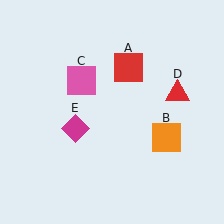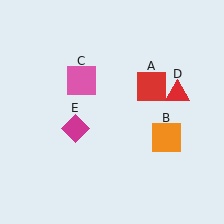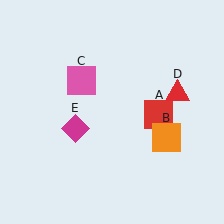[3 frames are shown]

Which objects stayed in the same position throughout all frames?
Orange square (object B) and pink square (object C) and red triangle (object D) and magenta diamond (object E) remained stationary.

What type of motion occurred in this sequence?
The red square (object A) rotated clockwise around the center of the scene.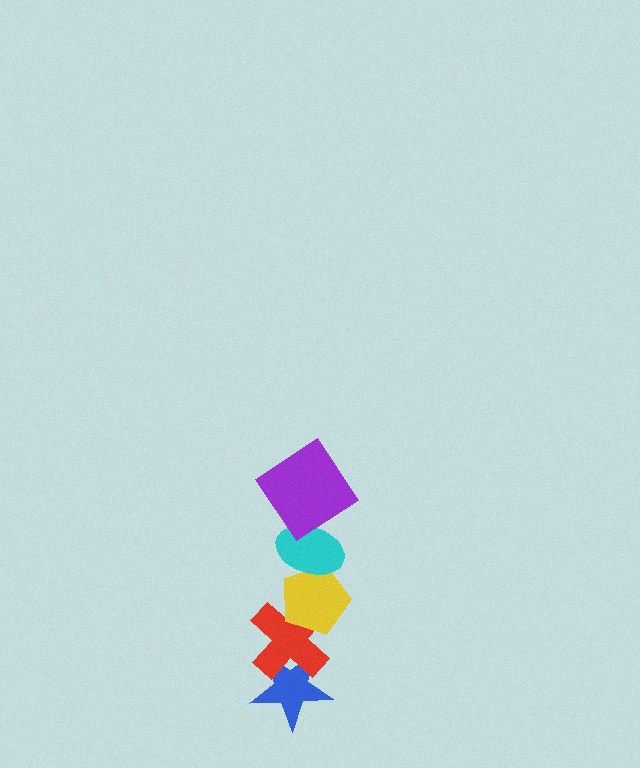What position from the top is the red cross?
The red cross is 4th from the top.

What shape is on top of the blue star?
The red cross is on top of the blue star.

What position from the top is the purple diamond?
The purple diamond is 1st from the top.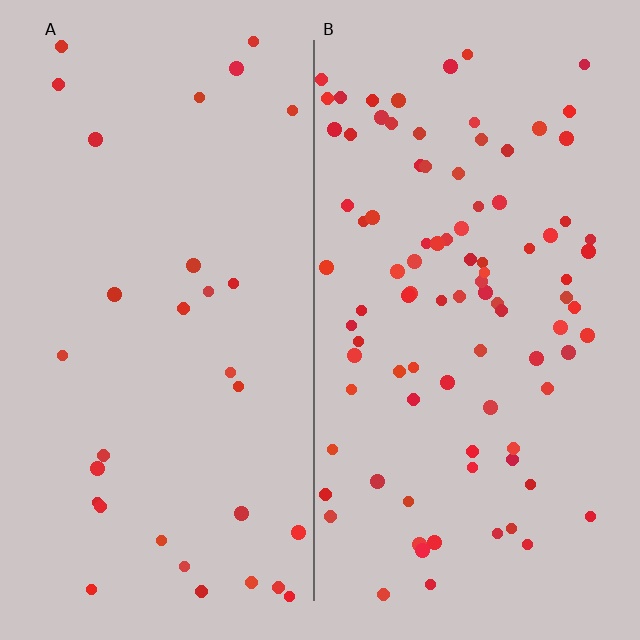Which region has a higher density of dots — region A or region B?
B (the right).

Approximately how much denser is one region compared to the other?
Approximately 3.0× — region B over region A.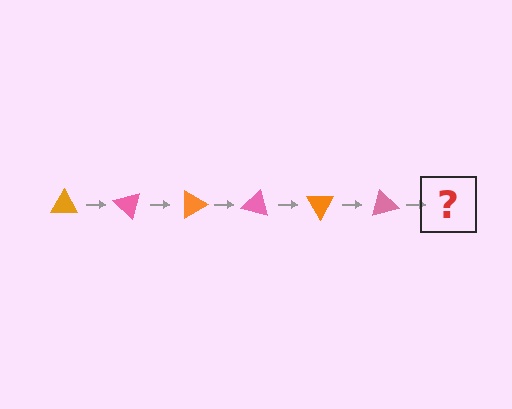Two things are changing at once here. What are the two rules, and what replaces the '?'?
The two rules are that it rotates 45 degrees each step and the color cycles through orange and pink. The '?' should be an orange triangle, rotated 270 degrees from the start.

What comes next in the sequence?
The next element should be an orange triangle, rotated 270 degrees from the start.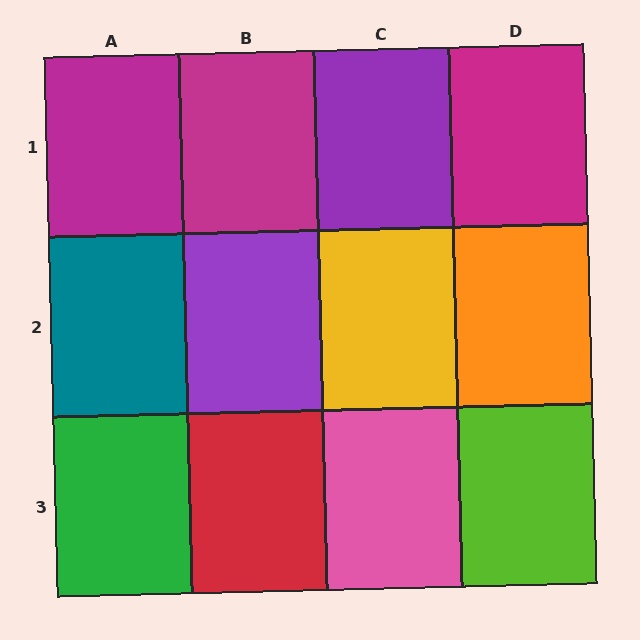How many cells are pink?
1 cell is pink.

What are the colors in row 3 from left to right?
Green, red, pink, lime.